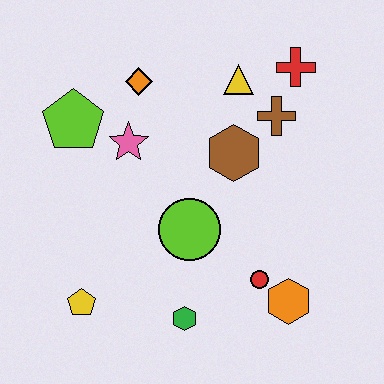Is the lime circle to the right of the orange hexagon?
No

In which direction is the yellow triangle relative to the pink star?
The yellow triangle is to the right of the pink star.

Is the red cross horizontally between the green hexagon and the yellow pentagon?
No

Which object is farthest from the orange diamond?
The orange hexagon is farthest from the orange diamond.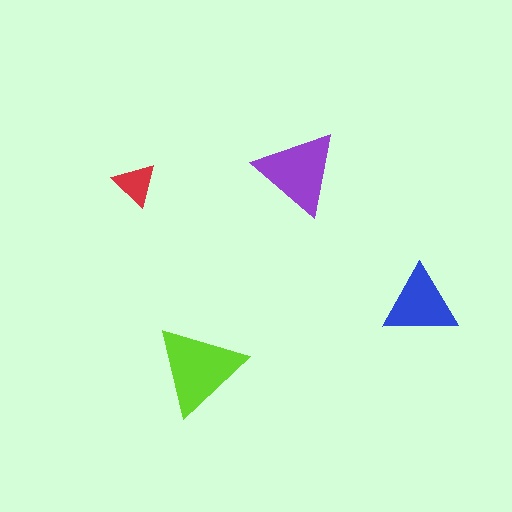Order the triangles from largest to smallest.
the lime one, the purple one, the blue one, the red one.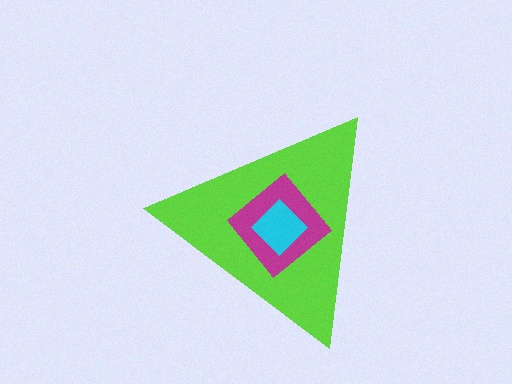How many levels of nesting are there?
3.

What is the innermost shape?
The cyan diamond.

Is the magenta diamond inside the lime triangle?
Yes.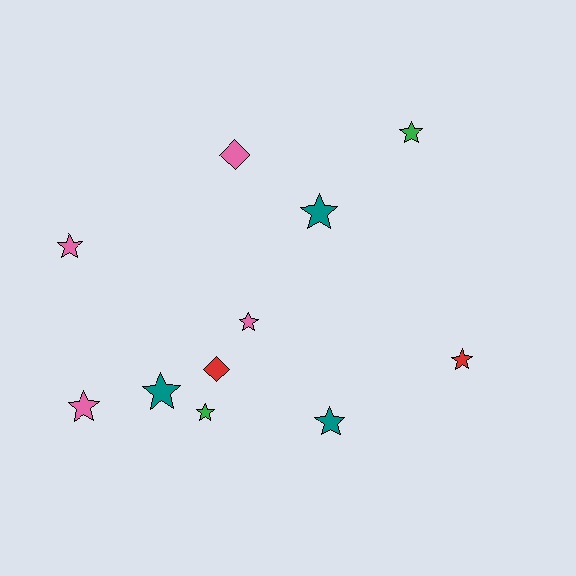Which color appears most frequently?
Pink, with 4 objects.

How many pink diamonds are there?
There is 1 pink diamond.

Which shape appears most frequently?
Star, with 9 objects.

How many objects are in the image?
There are 11 objects.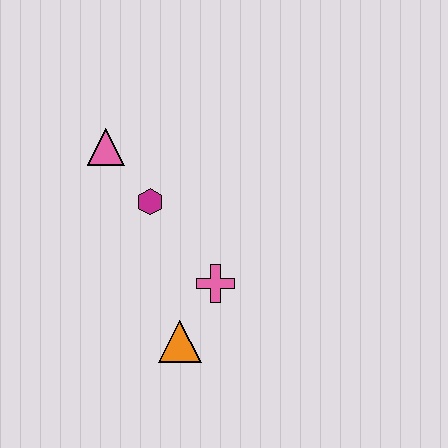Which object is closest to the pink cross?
The orange triangle is closest to the pink cross.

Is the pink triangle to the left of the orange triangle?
Yes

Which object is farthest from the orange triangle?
The pink triangle is farthest from the orange triangle.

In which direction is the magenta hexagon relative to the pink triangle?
The magenta hexagon is below the pink triangle.